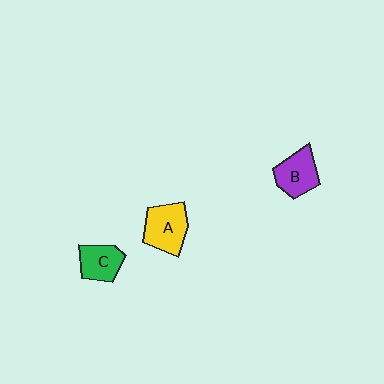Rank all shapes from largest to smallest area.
From largest to smallest: A (yellow), B (purple), C (green).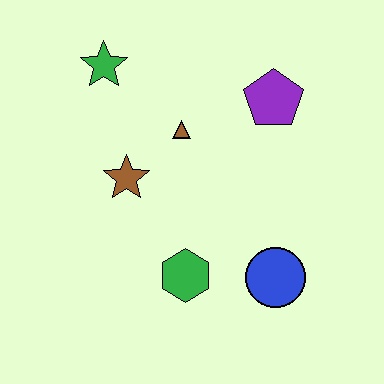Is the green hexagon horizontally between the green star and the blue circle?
Yes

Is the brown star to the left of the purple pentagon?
Yes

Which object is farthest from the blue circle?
The green star is farthest from the blue circle.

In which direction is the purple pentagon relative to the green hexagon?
The purple pentagon is above the green hexagon.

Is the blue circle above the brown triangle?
No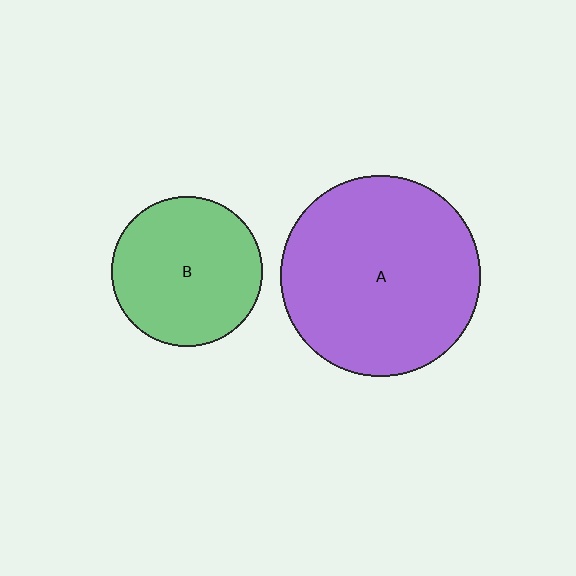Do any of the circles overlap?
No, none of the circles overlap.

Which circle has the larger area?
Circle A (purple).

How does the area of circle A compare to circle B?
Approximately 1.8 times.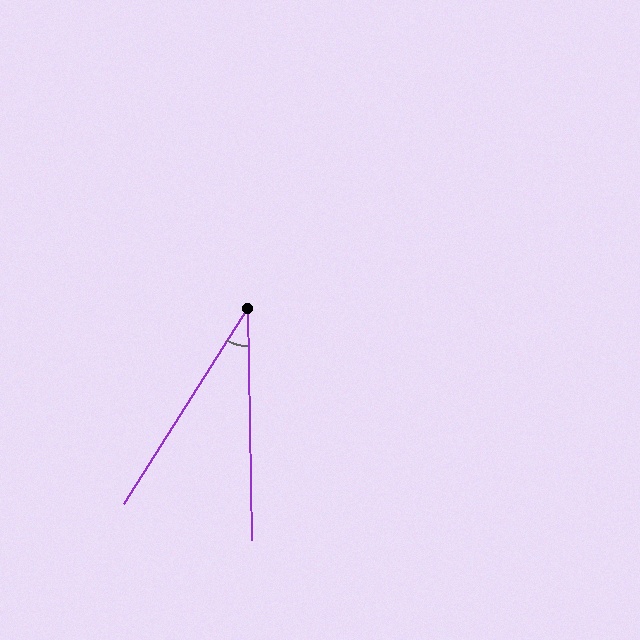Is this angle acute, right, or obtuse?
It is acute.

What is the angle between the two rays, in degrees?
Approximately 33 degrees.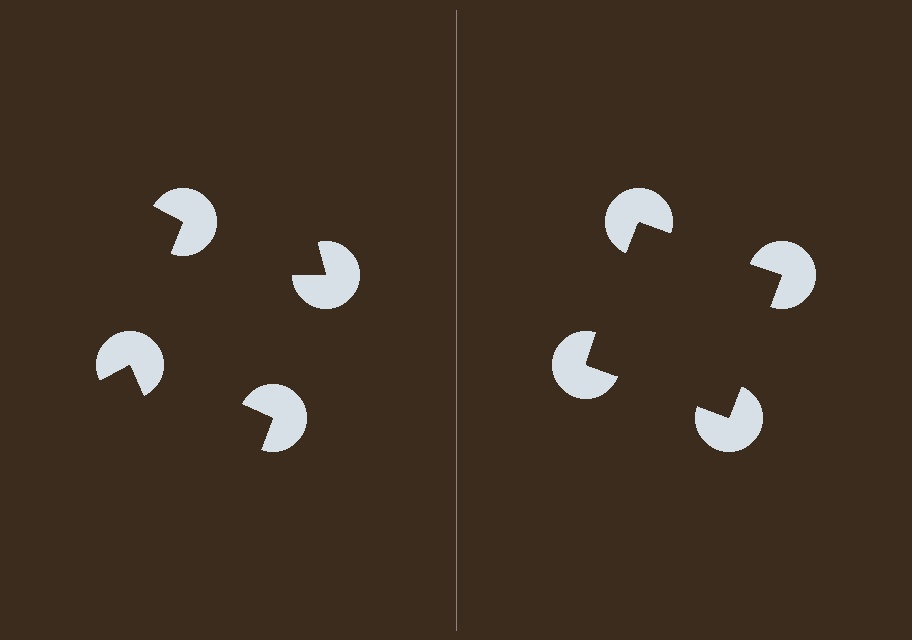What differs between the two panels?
The pac-man discs are positioned identically on both sides; only the wedge orientations differ. On the right they align to a square; on the left they are misaligned.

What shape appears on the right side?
An illusory square.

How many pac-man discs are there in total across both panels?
8 — 4 on each side.